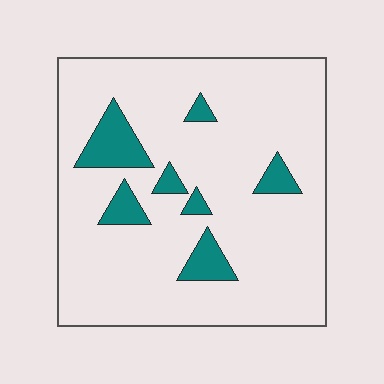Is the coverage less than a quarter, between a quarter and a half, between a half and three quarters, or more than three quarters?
Less than a quarter.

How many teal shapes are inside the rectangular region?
7.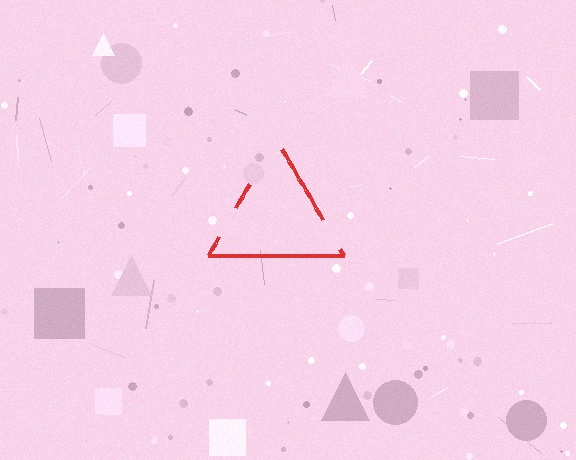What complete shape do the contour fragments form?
The contour fragments form a triangle.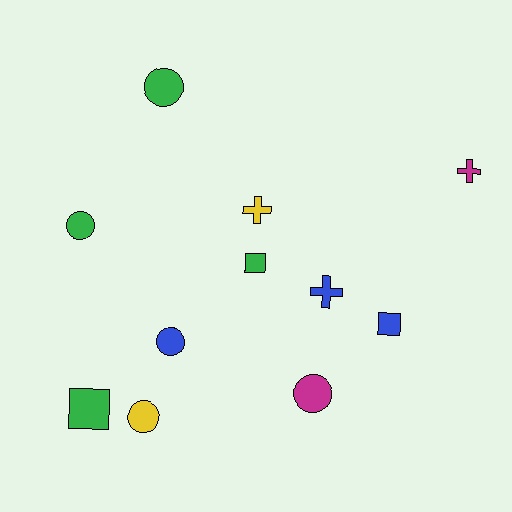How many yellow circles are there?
There is 1 yellow circle.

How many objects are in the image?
There are 11 objects.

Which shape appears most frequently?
Circle, with 5 objects.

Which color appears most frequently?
Green, with 4 objects.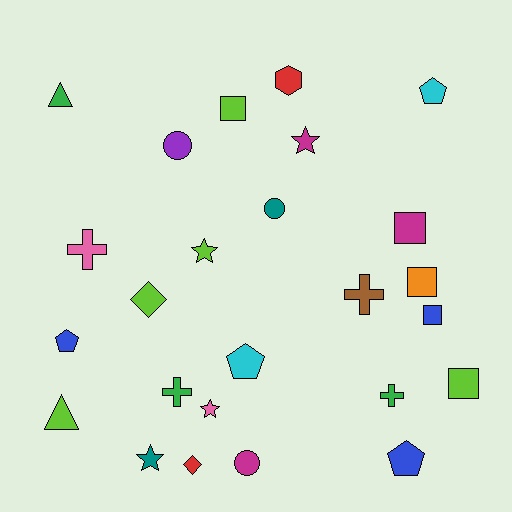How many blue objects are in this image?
There are 3 blue objects.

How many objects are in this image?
There are 25 objects.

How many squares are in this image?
There are 5 squares.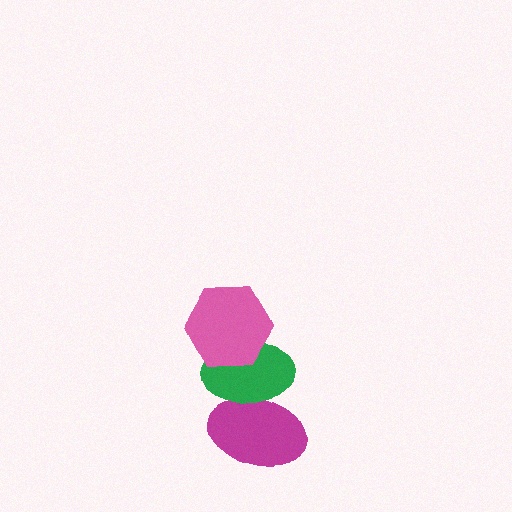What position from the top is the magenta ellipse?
The magenta ellipse is 3rd from the top.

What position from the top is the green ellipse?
The green ellipse is 2nd from the top.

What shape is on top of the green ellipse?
The pink hexagon is on top of the green ellipse.